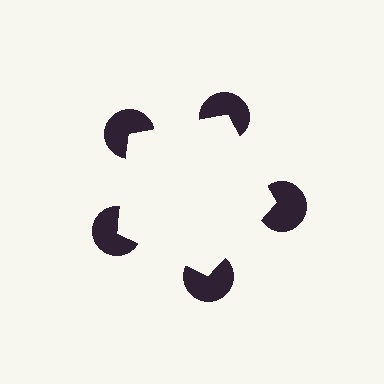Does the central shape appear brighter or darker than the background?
It typically appears slightly brighter than the background, even though no actual brightness change is drawn.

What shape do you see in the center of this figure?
An illusory pentagon — its edges are inferred from the aligned wedge cuts in the pac-man discs, not physically drawn.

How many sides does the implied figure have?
5 sides.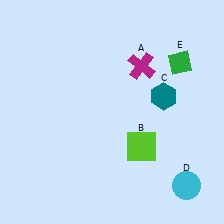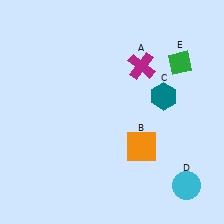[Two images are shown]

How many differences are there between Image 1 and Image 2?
There is 1 difference between the two images.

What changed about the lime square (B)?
In Image 1, B is lime. In Image 2, it changed to orange.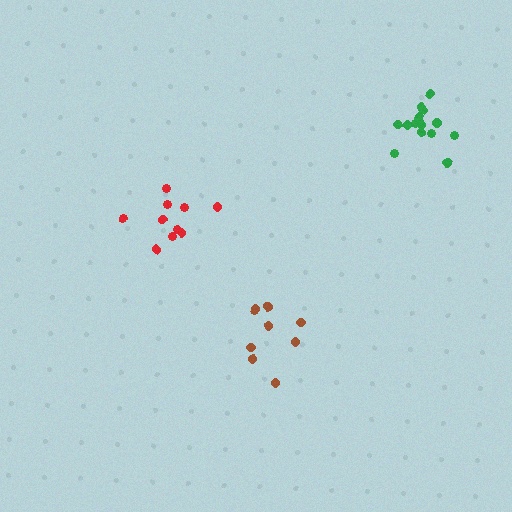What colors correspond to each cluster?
The clusters are colored: brown, green, red.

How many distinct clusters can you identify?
There are 3 distinct clusters.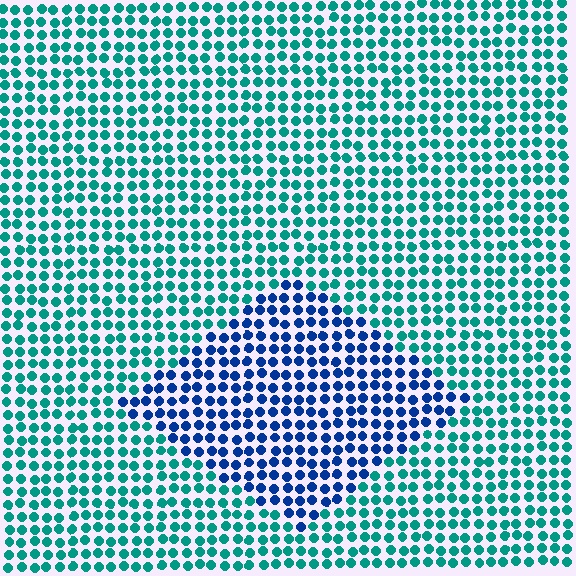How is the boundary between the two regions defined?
The boundary is defined purely by a slight shift in hue (about 48 degrees). Spacing, size, and orientation are identical on both sides.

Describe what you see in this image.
The image is filled with small teal elements in a uniform arrangement. A diamond-shaped region is visible where the elements are tinted to a slightly different hue, forming a subtle color boundary.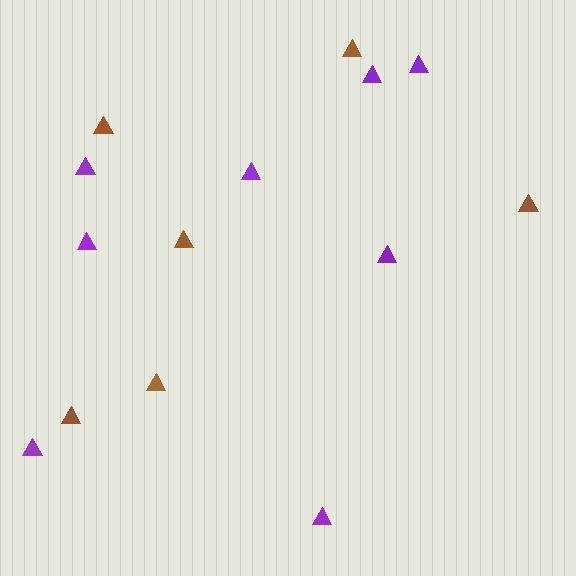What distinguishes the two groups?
There are 2 groups: one group of brown triangles (6) and one group of purple triangles (8).